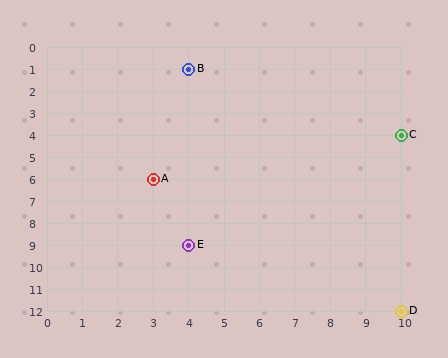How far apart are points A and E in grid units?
Points A and E are 1 column and 3 rows apart (about 3.2 grid units diagonally).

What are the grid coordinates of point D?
Point D is at grid coordinates (10, 12).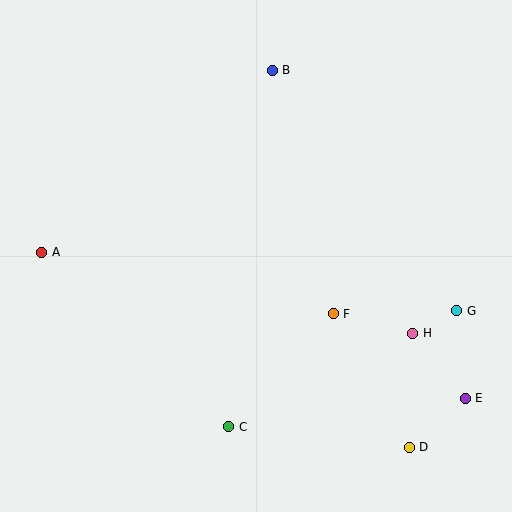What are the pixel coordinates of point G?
Point G is at (457, 311).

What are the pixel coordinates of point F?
Point F is at (333, 314).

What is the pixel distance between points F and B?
The distance between F and B is 251 pixels.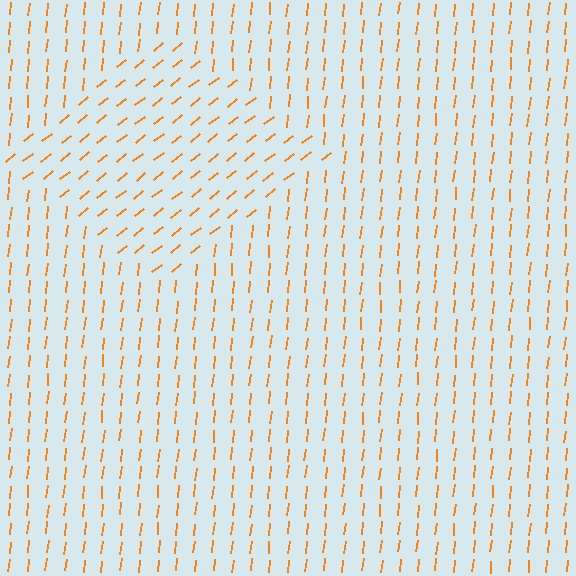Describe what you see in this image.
The image is filled with small orange line segments. A diamond region in the image has lines oriented differently from the surrounding lines, creating a visible texture boundary.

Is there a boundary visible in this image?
Yes, there is a texture boundary formed by a change in line orientation.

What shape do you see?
I see a diamond.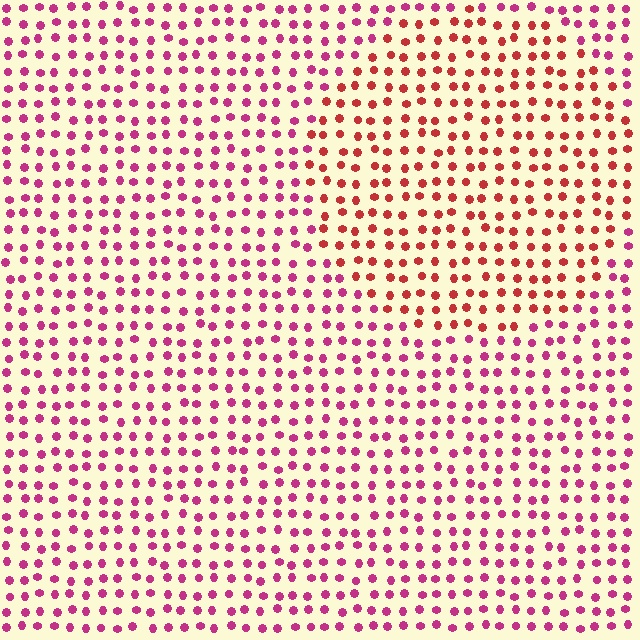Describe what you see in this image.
The image is filled with small magenta elements in a uniform arrangement. A circle-shaped region is visible where the elements are tinted to a slightly different hue, forming a subtle color boundary.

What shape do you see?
I see a circle.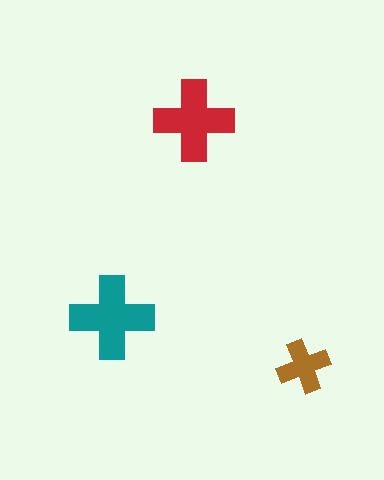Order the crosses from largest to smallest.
the teal one, the red one, the brown one.